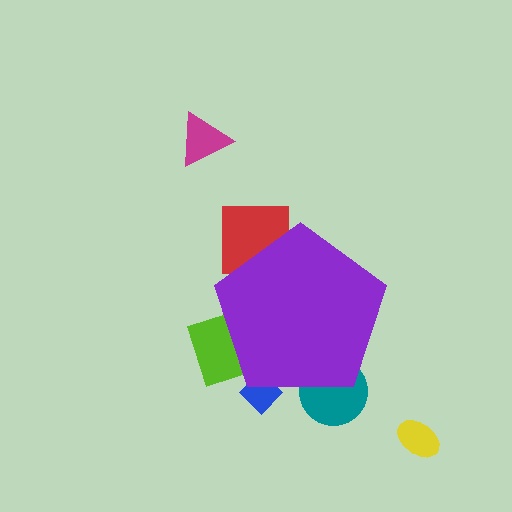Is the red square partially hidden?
Yes, the red square is partially hidden behind the purple pentagon.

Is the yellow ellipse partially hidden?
No, the yellow ellipse is fully visible.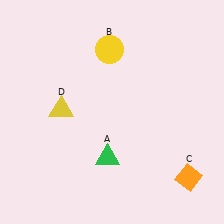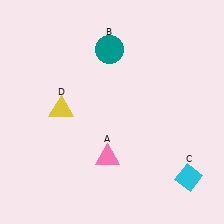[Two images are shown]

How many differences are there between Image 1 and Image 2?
There are 3 differences between the two images.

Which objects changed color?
A changed from green to pink. B changed from yellow to teal. C changed from orange to cyan.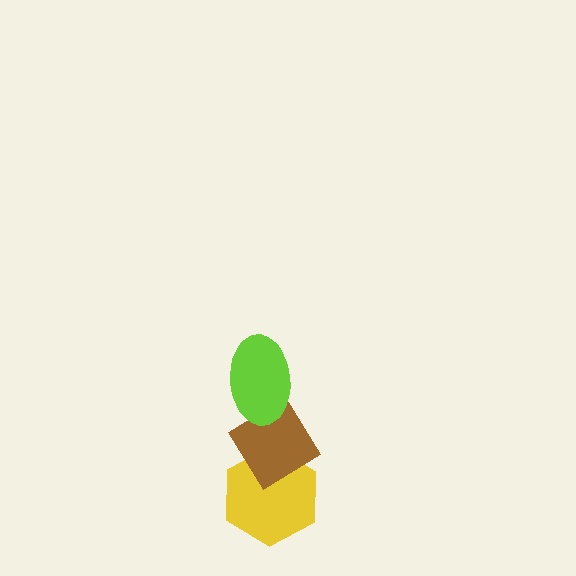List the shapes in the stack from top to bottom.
From top to bottom: the lime ellipse, the brown diamond, the yellow hexagon.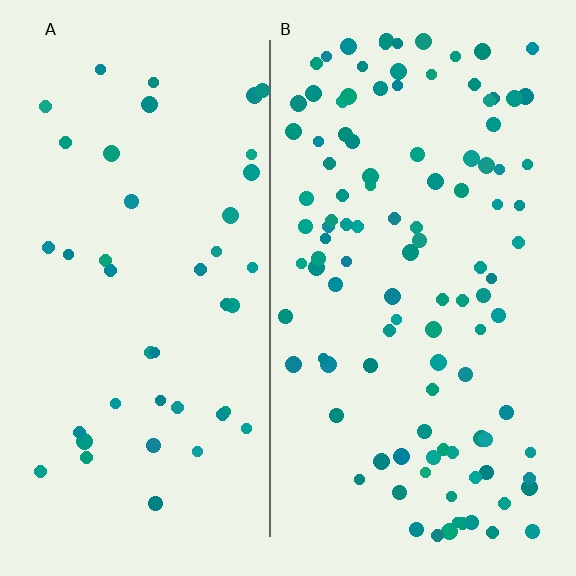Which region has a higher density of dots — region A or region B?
B (the right).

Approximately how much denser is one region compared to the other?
Approximately 2.6× — region B over region A.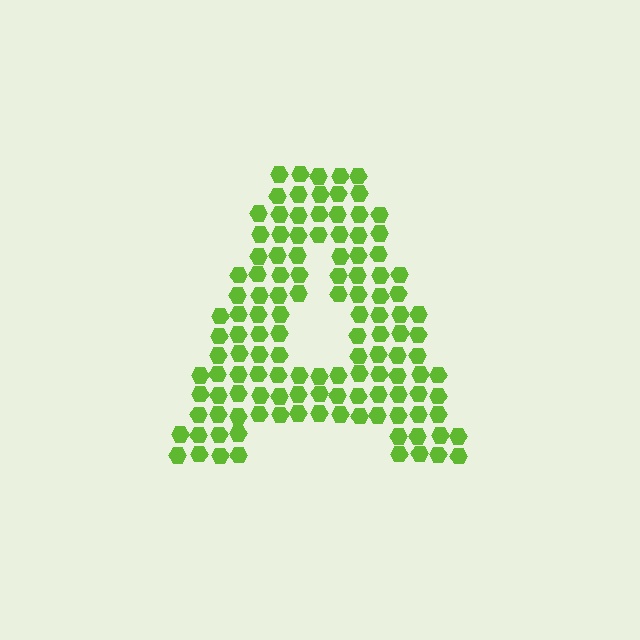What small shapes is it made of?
It is made of small hexagons.